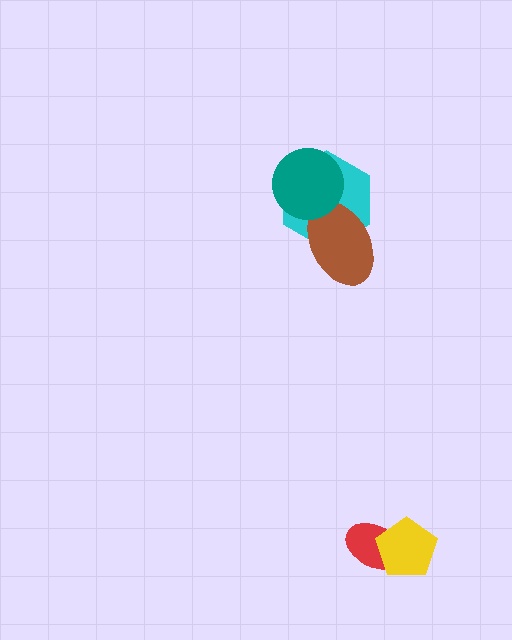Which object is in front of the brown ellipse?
The teal circle is in front of the brown ellipse.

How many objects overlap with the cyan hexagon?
2 objects overlap with the cyan hexagon.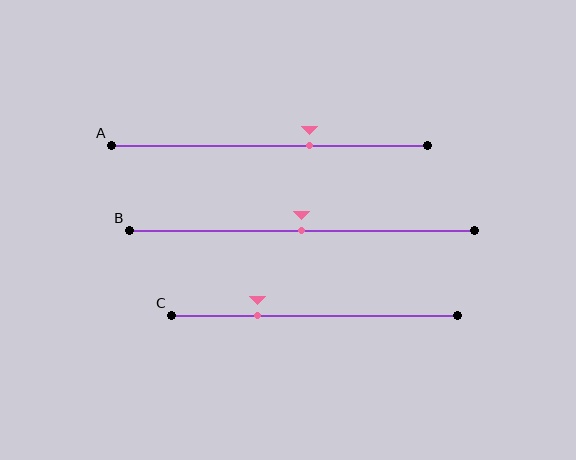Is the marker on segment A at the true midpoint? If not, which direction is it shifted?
No, the marker on segment A is shifted to the right by about 13% of the segment length.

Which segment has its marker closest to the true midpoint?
Segment B has its marker closest to the true midpoint.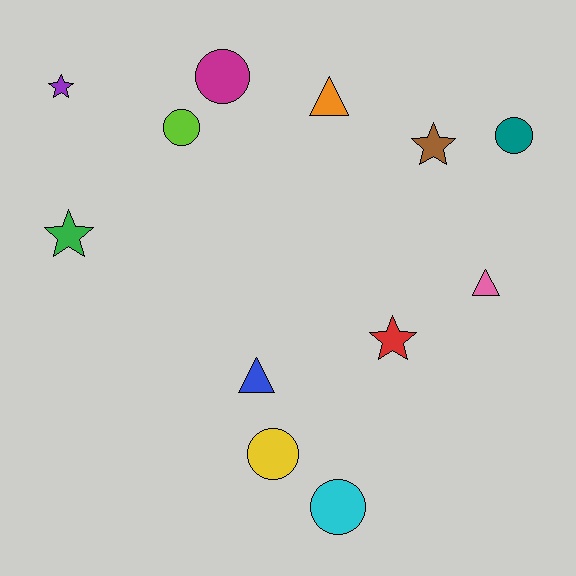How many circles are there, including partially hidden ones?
There are 5 circles.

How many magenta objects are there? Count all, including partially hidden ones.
There is 1 magenta object.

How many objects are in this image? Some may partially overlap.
There are 12 objects.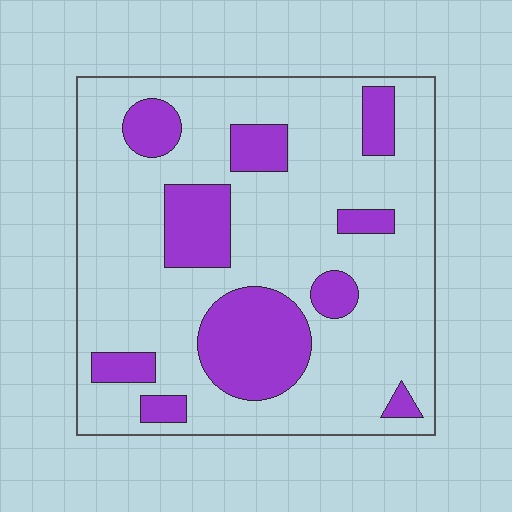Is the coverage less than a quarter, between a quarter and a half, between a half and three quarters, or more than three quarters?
Less than a quarter.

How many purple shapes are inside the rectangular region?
10.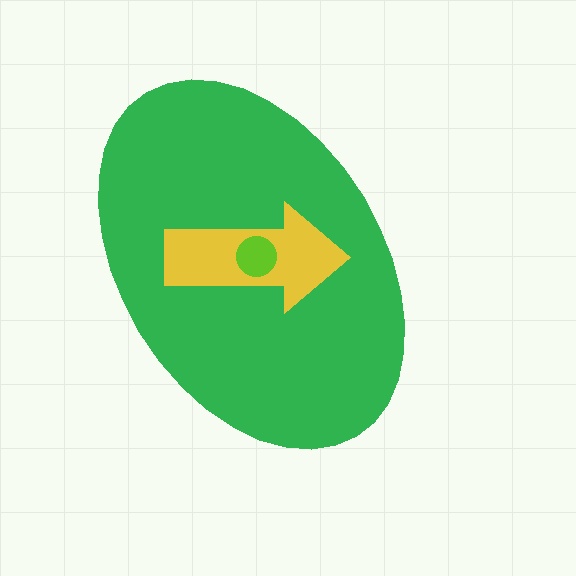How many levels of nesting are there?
3.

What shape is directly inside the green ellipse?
The yellow arrow.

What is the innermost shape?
The lime circle.